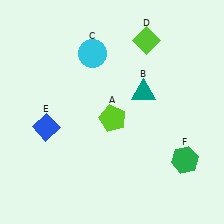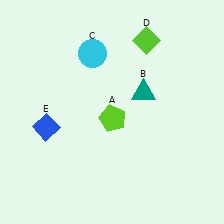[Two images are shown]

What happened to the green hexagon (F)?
The green hexagon (F) was removed in Image 2. It was in the bottom-right area of Image 1.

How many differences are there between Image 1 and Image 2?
There is 1 difference between the two images.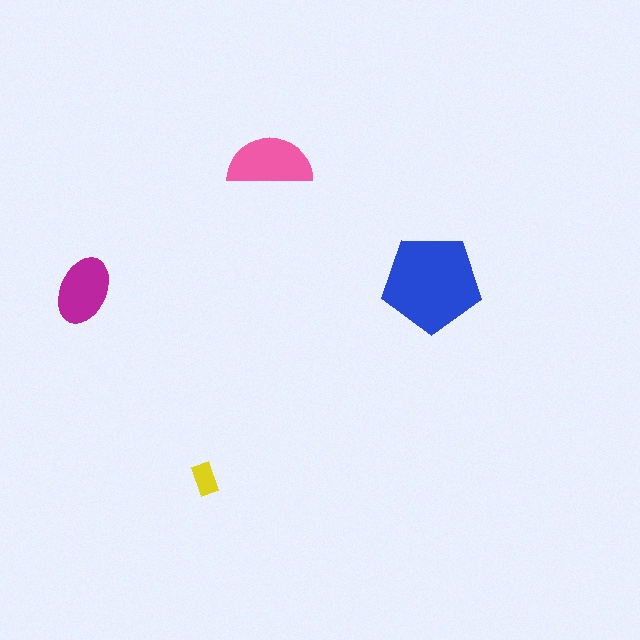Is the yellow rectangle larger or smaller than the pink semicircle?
Smaller.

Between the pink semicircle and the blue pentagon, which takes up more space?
The blue pentagon.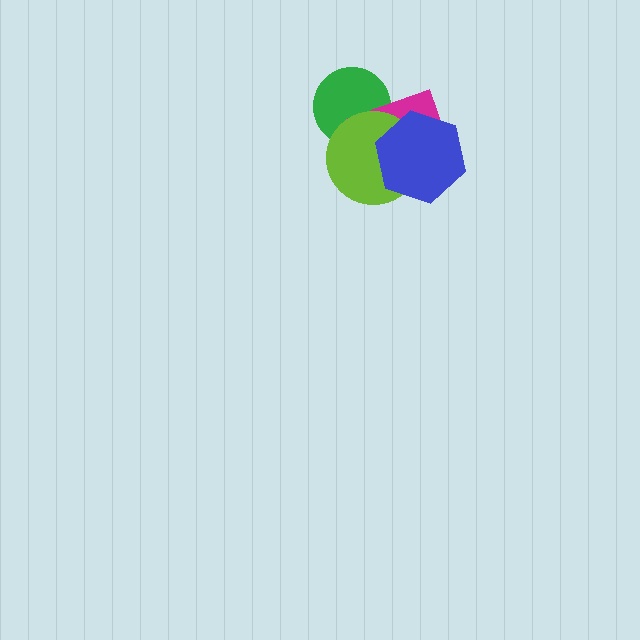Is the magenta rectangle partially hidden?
Yes, it is partially covered by another shape.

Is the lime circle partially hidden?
Yes, it is partially covered by another shape.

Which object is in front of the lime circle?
The blue hexagon is in front of the lime circle.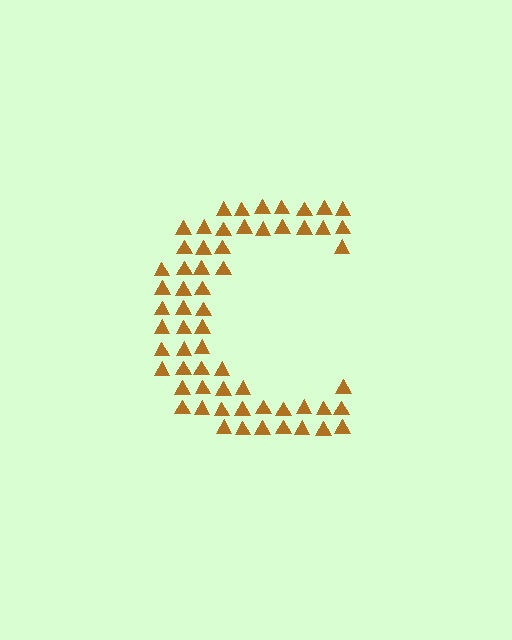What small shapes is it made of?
It is made of small triangles.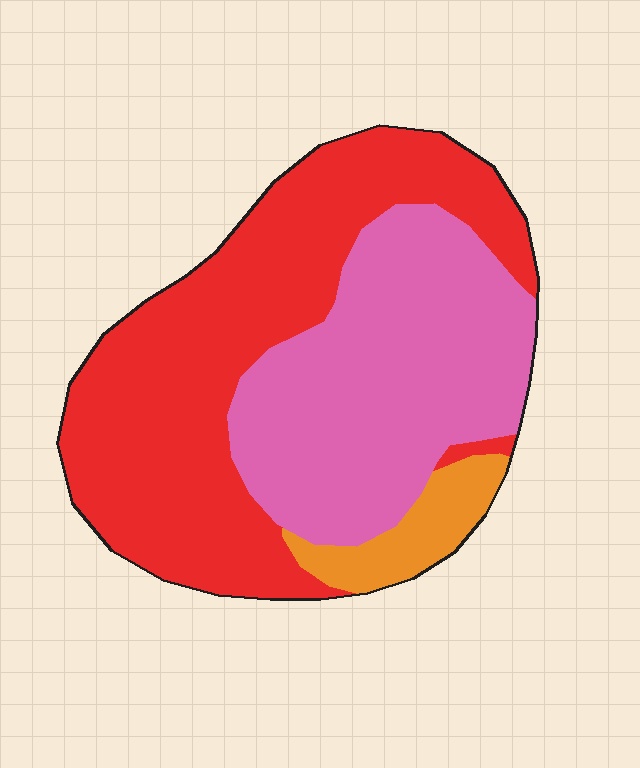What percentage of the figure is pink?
Pink takes up about two fifths (2/5) of the figure.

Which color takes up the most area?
Red, at roughly 50%.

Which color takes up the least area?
Orange, at roughly 10%.